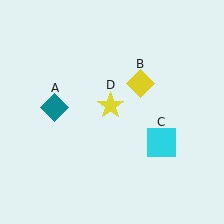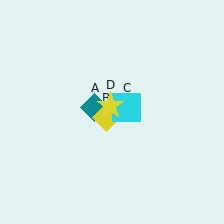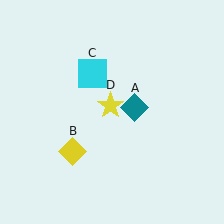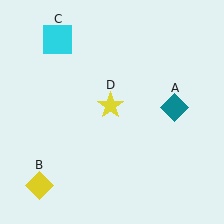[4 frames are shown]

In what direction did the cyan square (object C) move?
The cyan square (object C) moved up and to the left.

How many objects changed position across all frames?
3 objects changed position: teal diamond (object A), yellow diamond (object B), cyan square (object C).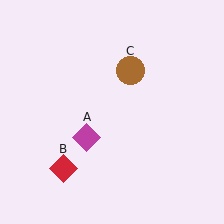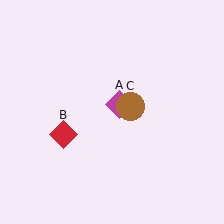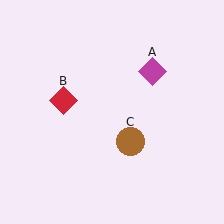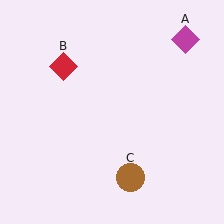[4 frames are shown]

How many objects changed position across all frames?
3 objects changed position: magenta diamond (object A), red diamond (object B), brown circle (object C).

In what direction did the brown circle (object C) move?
The brown circle (object C) moved down.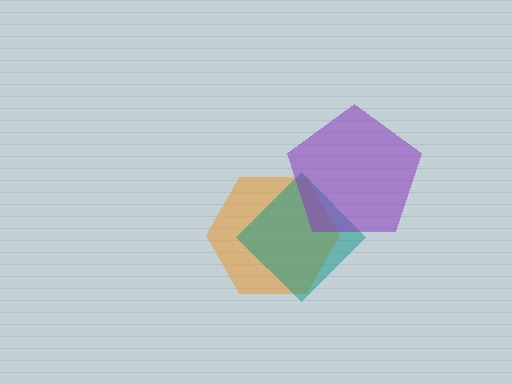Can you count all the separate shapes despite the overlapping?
Yes, there are 3 separate shapes.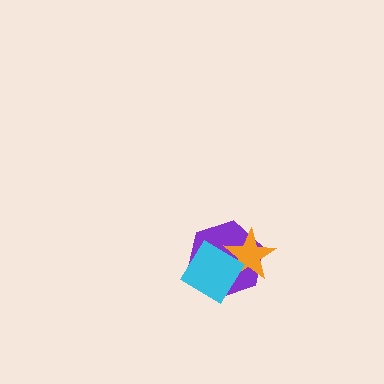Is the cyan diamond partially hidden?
No, no other shape covers it.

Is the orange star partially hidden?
Yes, it is partially covered by another shape.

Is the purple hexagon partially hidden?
Yes, it is partially covered by another shape.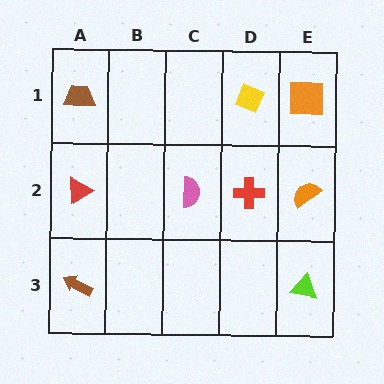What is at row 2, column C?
A pink semicircle.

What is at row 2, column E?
An orange semicircle.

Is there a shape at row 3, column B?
No, that cell is empty.